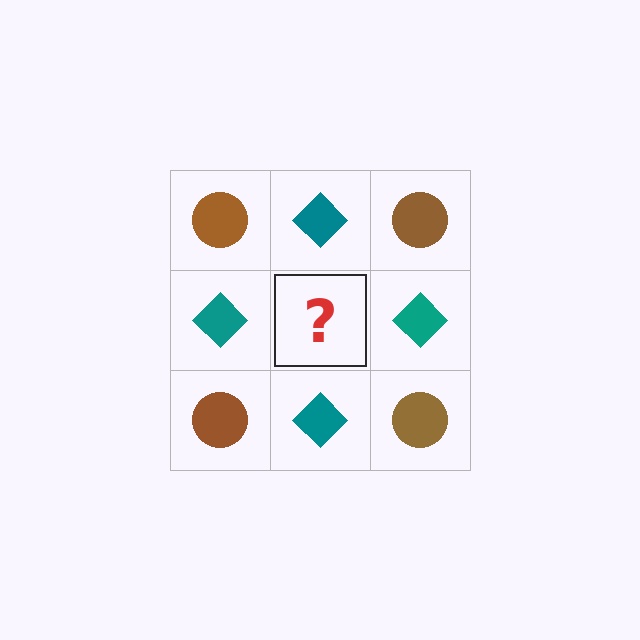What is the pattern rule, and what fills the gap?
The rule is that it alternates brown circle and teal diamond in a checkerboard pattern. The gap should be filled with a brown circle.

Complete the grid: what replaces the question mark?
The question mark should be replaced with a brown circle.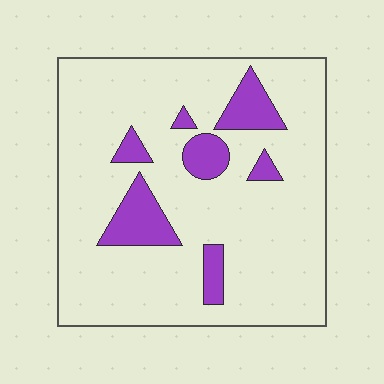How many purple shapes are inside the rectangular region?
7.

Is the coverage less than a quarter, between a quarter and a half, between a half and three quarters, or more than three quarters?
Less than a quarter.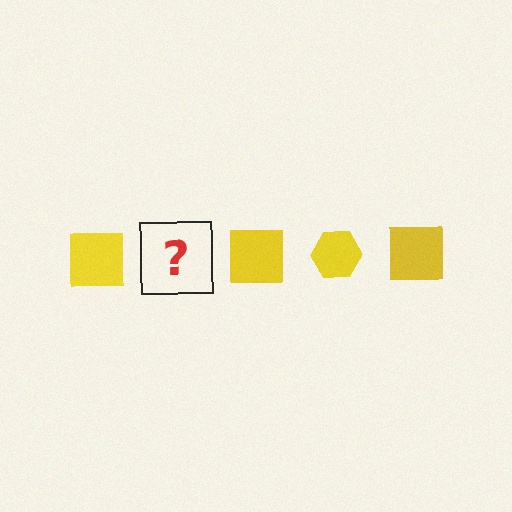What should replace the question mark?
The question mark should be replaced with a yellow hexagon.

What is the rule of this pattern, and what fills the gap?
The rule is that the pattern cycles through square, hexagon shapes in yellow. The gap should be filled with a yellow hexagon.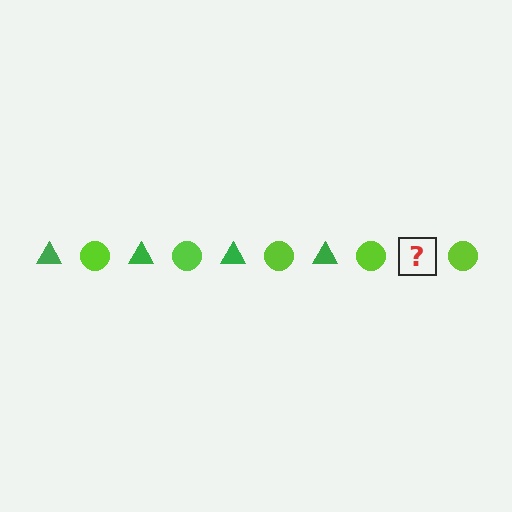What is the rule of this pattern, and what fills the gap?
The rule is that the pattern alternates between green triangle and lime circle. The gap should be filled with a green triangle.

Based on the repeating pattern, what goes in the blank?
The blank should be a green triangle.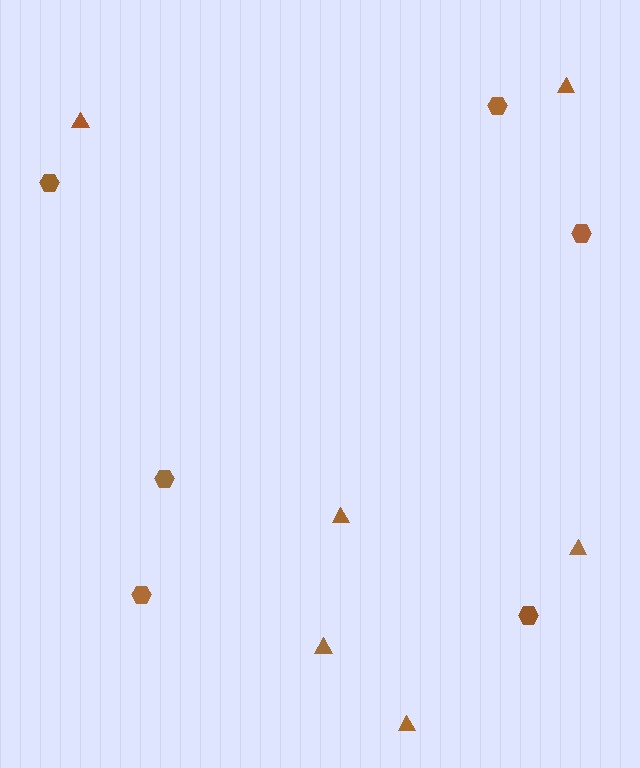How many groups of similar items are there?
There are 2 groups: one group of hexagons (6) and one group of triangles (6).